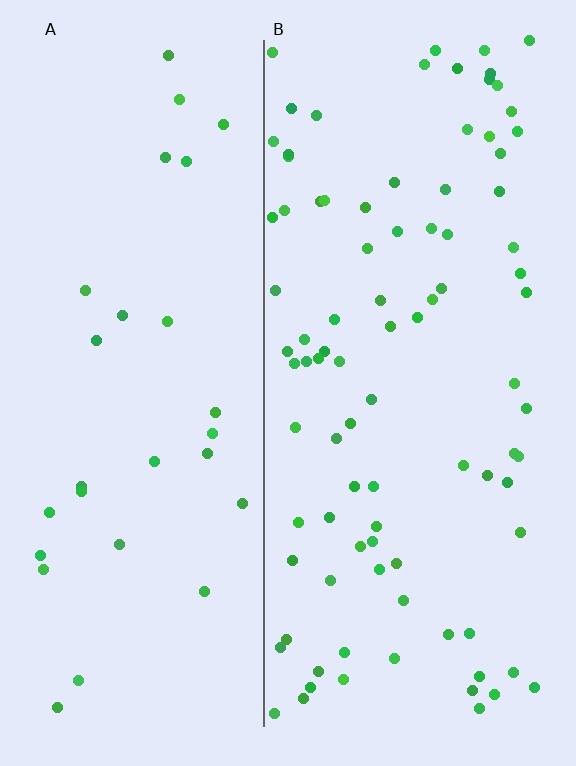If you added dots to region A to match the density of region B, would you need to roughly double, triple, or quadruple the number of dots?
Approximately triple.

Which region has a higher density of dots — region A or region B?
B (the right).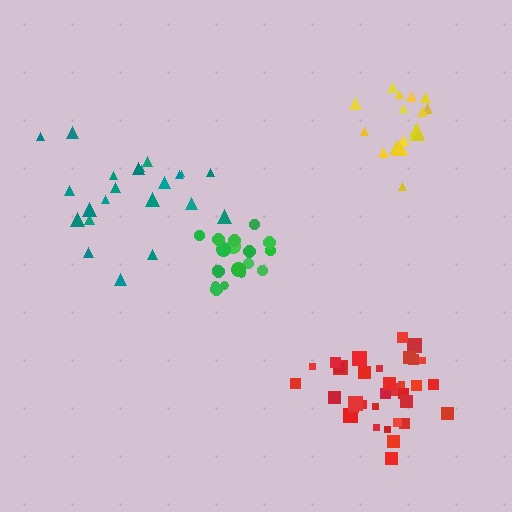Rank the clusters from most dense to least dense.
red, green, yellow, teal.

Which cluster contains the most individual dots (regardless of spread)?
Red (35).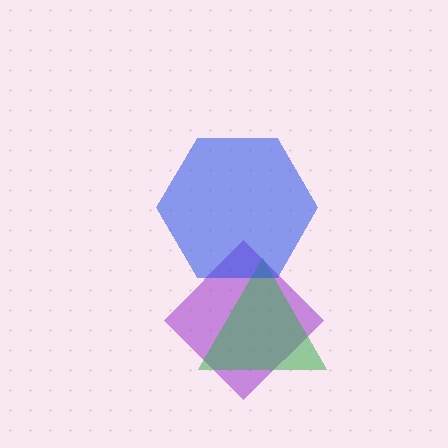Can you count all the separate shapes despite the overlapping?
Yes, there are 3 separate shapes.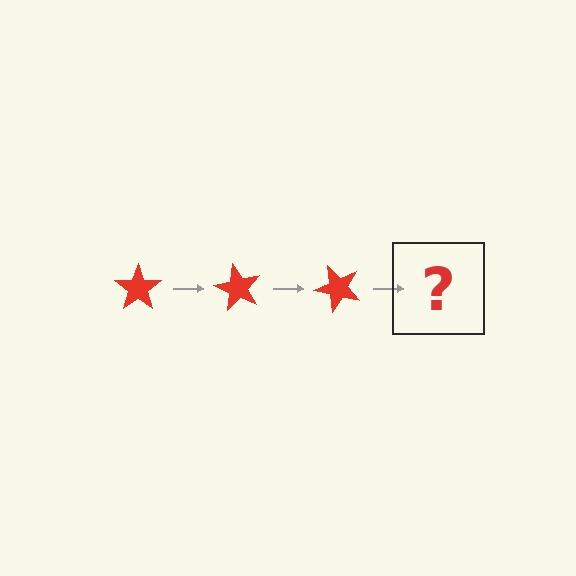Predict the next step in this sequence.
The next step is a red star rotated 180 degrees.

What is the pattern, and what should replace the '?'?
The pattern is that the star rotates 60 degrees each step. The '?' should be a red star rotated 180 degrees.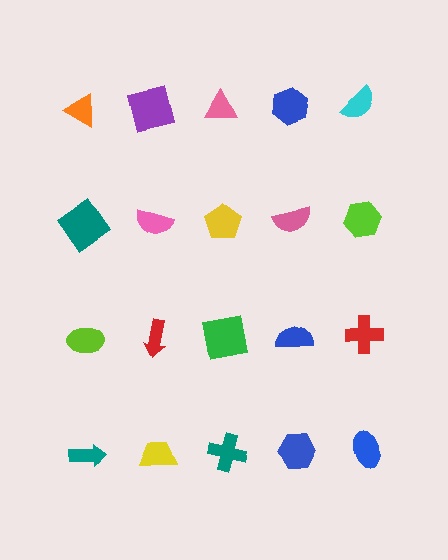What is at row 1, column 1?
An orange triangle.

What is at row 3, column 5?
A red cross.